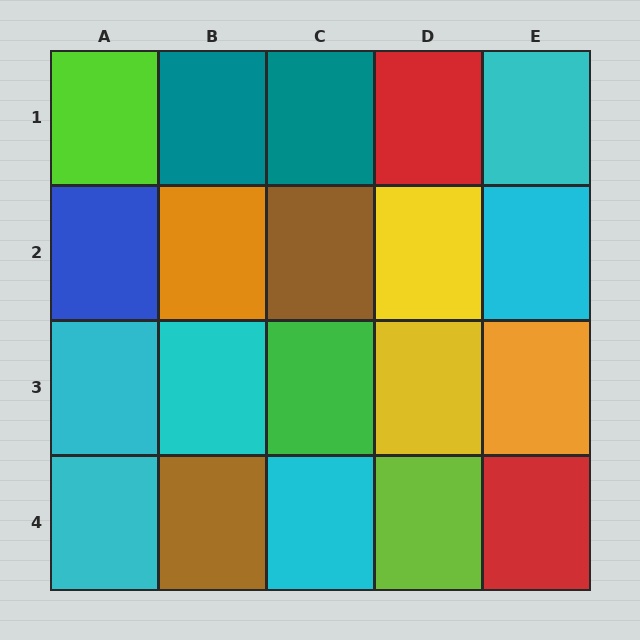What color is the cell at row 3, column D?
Yellow.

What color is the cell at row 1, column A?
Lime.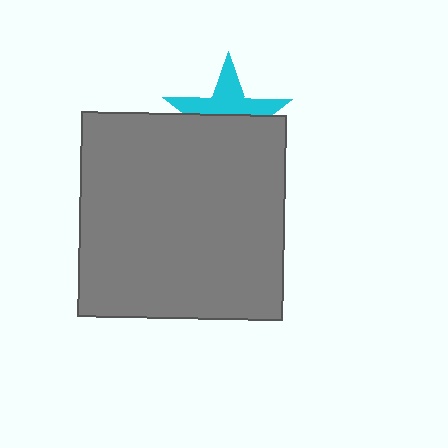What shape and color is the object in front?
The object in front is a gray square.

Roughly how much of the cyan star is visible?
About half of it is visible (roughly 45%).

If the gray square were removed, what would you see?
You would see the complete cyan star.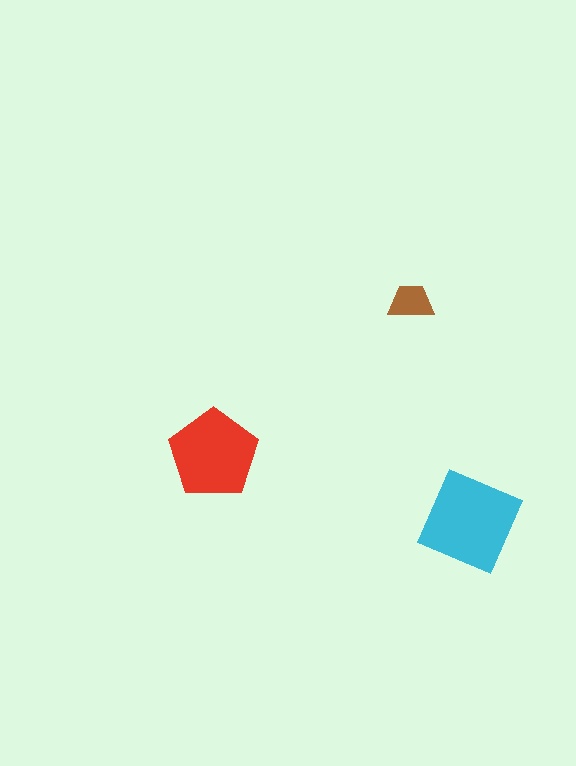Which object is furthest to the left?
The red pentagon is leftmost.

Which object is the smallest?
The brown trapezoid.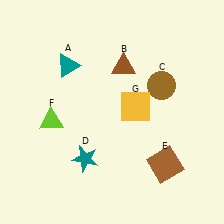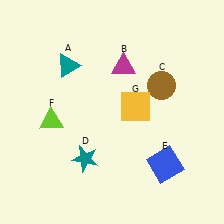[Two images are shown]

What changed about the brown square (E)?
In Image 1, E is brown. In Image 2, it changed to blue.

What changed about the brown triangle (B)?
In Image 1, B is brown. In Image 2, it changed to magenta.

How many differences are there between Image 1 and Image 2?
There are 2 differences between the two images.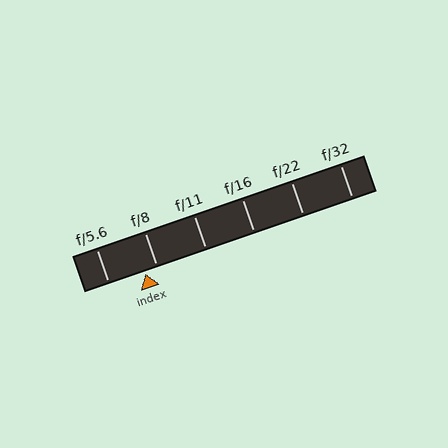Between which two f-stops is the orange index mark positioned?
The index mark is between f/5.6 and f/8.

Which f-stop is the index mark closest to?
The index mark is closest to f/8.